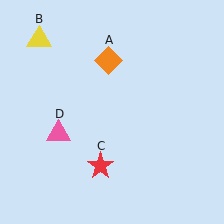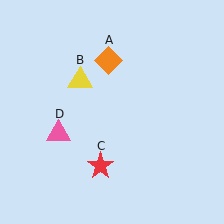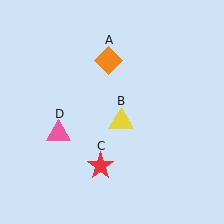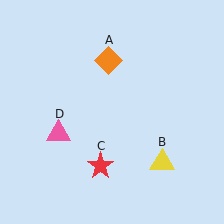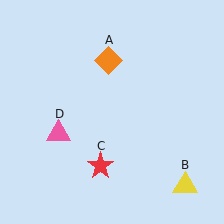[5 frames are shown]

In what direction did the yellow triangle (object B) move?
The yellow triangle (object B) moved down and to the right.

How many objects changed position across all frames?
1 object changed position: yellow triangle (object B).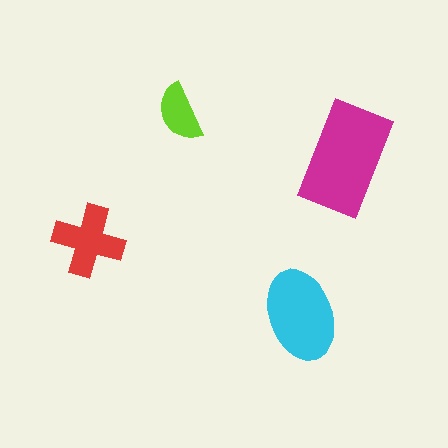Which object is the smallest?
The lime semicircle.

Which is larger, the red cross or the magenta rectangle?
The magenta rectangle.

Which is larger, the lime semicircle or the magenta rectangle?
The magenta rectangle.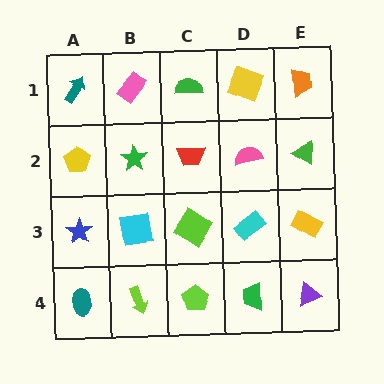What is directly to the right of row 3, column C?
A cyan rectangle.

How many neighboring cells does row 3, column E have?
3.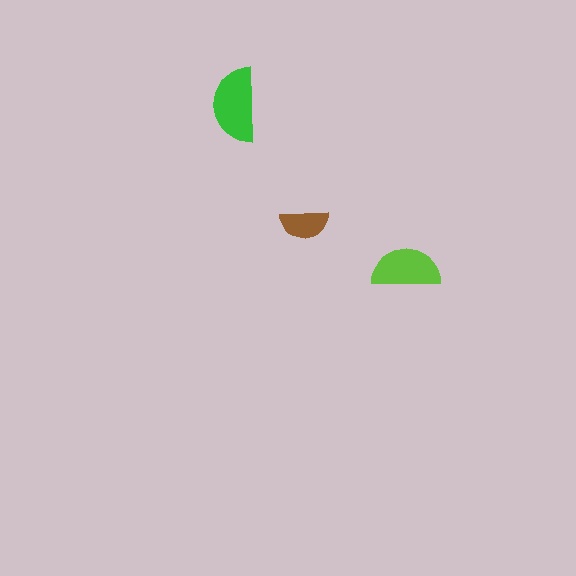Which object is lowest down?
The lime semicircle is bottommost.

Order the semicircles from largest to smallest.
the green one, the lime one, the brown one.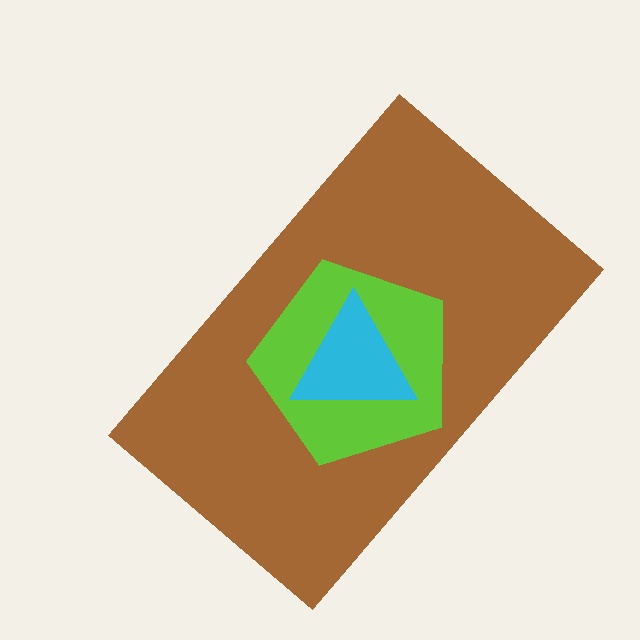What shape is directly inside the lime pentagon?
The cyan triangle.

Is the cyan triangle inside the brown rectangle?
Yes.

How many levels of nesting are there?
3.